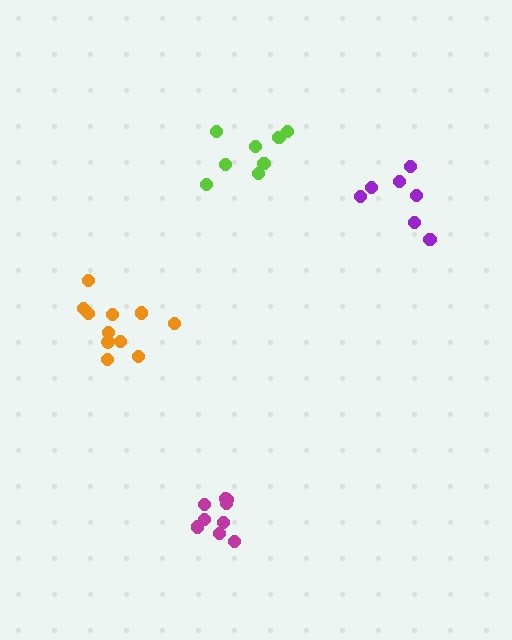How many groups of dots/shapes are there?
There are 4 groups.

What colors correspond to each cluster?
The clusters are colored: orange, magenta, purple, lime.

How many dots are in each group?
Group 1: 11 dots, Group 2: 9 dots, Group 3: 7 dots, Group 4: 8 dots (35 total).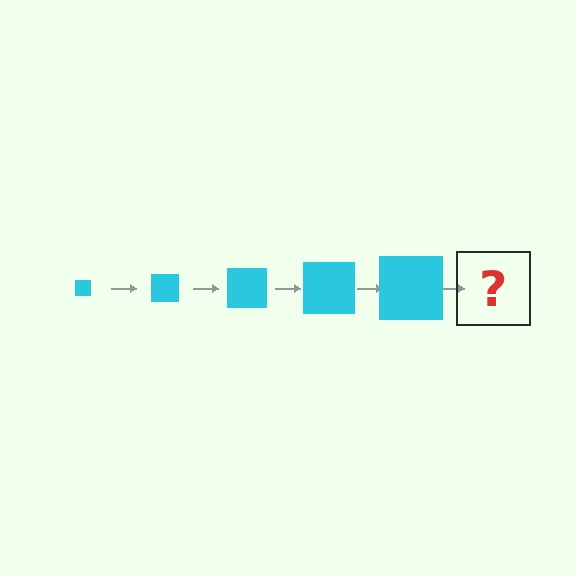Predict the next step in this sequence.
The next step is a cyan square, larger than the previous one.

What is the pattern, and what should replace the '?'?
The pattern is that the square gets progressively larger each step. The '?' should be a cyan square, larger than the previous one.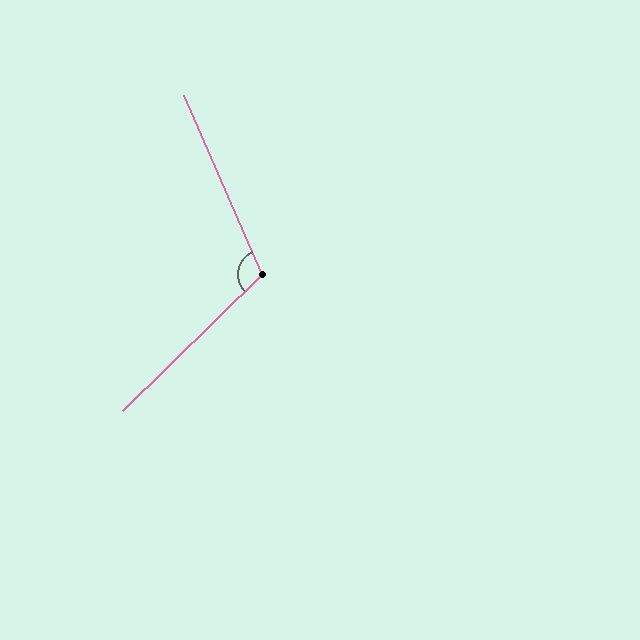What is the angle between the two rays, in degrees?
Approximately 111 degrees.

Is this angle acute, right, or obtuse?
It is obtuse.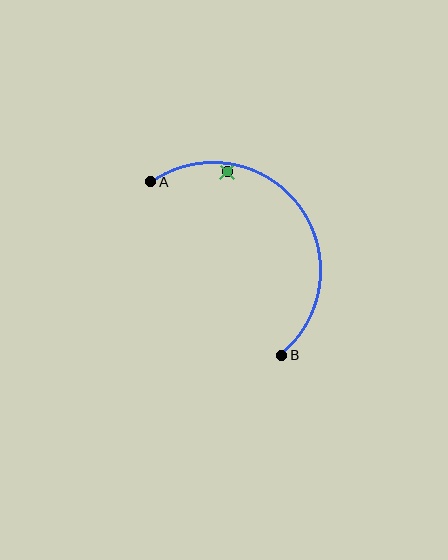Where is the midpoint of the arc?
The arc midpoint is the point on the curve farthest from the straight line joining A and B. It sits above and to the right of that line.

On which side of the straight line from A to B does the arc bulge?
The arc bulges above and to the right of the straight line connecting A and B.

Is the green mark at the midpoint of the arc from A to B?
No — the green mark does not lie on the arc at all. It sits slightly inside the curve.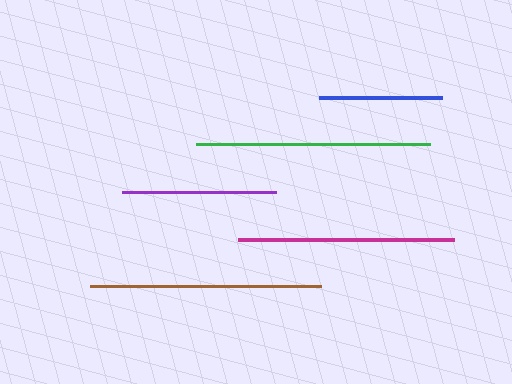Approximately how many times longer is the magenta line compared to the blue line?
The magenta line is approximately 1.8 times the length of the blue line.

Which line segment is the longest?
The green line is the longest at approximately 234 pixels.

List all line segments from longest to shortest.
From longest to shortest: green, brown, magenta, purple, blue.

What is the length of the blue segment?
The blue segment is approximately 123 pixels long.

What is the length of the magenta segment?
The magenta segment is approximately 217 pixels long.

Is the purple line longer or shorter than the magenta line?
The magenta line is longer than the purple line.